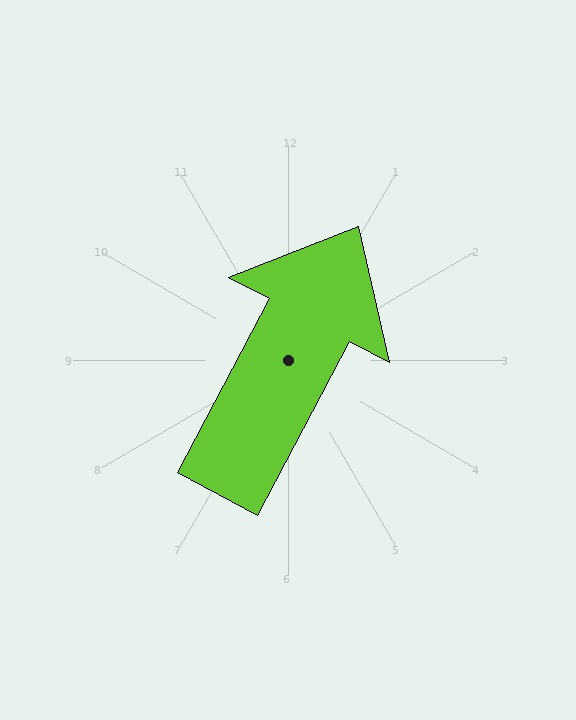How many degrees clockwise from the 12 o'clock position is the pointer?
Approximately 28 degrees.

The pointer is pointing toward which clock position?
Roughly 1 o'clock.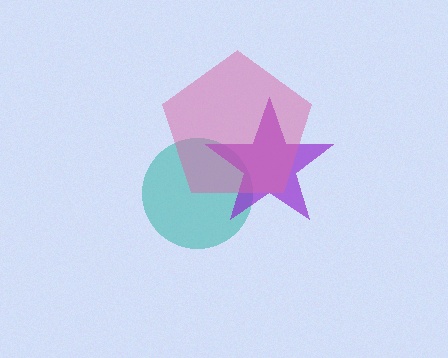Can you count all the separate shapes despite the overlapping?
Yes, there are 3 separate shapes.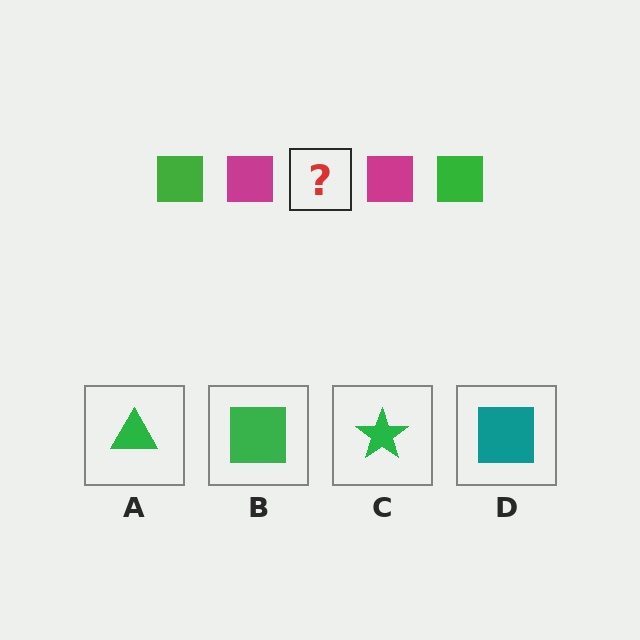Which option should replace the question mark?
Option B.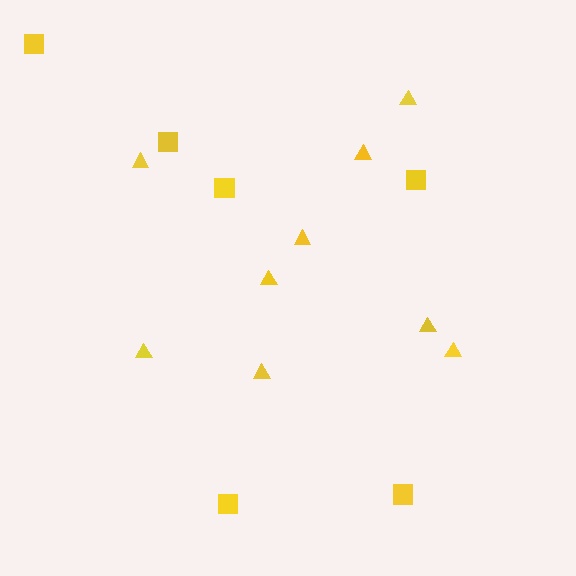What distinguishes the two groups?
There are 2 groups: one group of triangles (9) and one group of squares (6).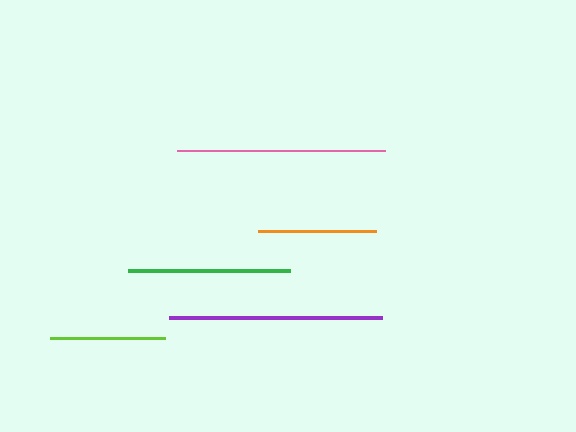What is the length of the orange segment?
The orange segment is approximately 118 pixels long.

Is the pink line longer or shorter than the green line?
The pink line is longer than the green line.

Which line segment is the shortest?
The lime line is the shortest at approximately 115 pixels.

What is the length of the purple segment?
The purple segment is approximately 213 pixels long.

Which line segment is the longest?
The purple line is the longest at approximately 213 pixels.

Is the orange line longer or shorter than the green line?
The green line is longer than the orange line.